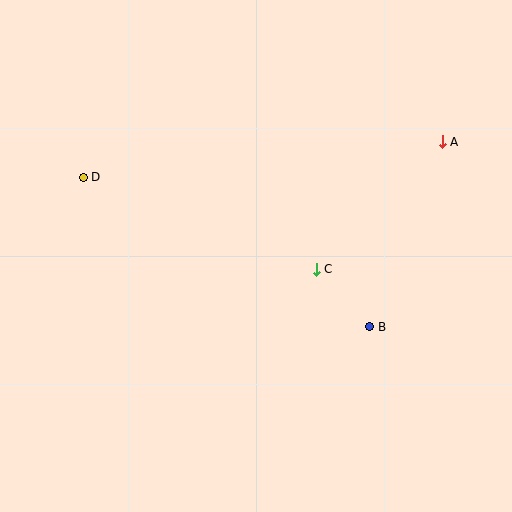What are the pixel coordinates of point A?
Point A is at (442, 142).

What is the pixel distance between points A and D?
The distance between A and D is 361 pixels.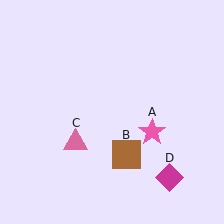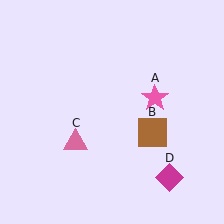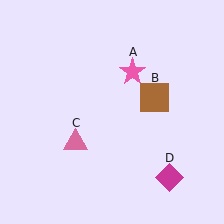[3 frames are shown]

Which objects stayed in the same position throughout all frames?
Pink triangle (object C) and magenta diamond (object D) remained stationary.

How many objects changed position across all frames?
2 objects changed position: pink star (object A), brown square (object B).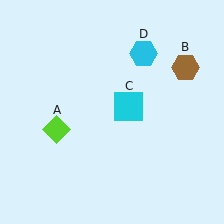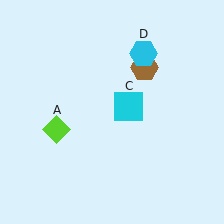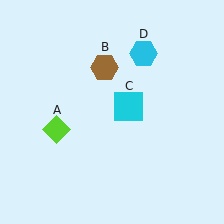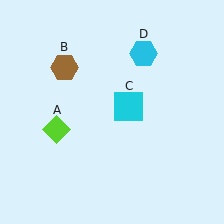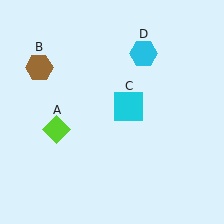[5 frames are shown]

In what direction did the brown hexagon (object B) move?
The brown hexagon (object B) moved left.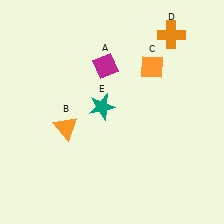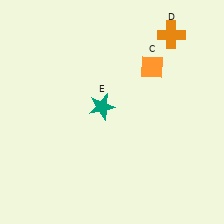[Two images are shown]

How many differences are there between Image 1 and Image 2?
There are 2 differences between the two images.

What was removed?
The orange triangle (B), the magenta diamond (A) were removed in Image 2.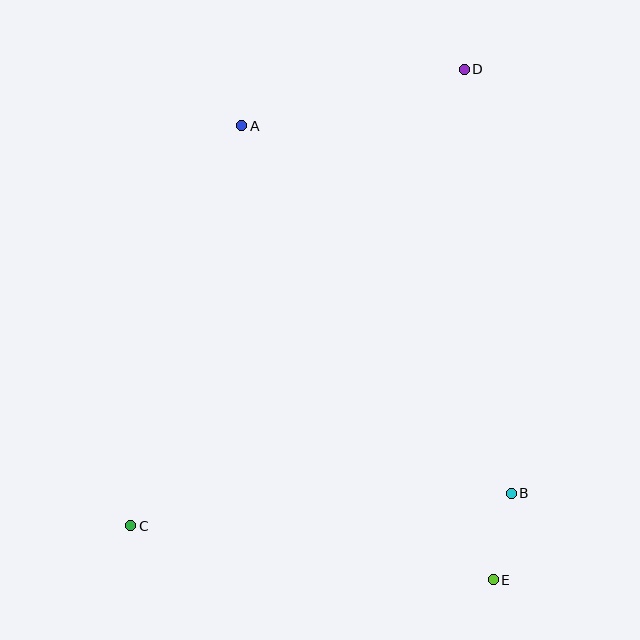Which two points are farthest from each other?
Points C and D are farthest from each other.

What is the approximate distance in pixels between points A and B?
The distance between A and B is approximately 455 pixels.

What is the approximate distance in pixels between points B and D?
The distance between B and D is approximately 427 pixels.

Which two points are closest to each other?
Points B and E are closest to each other.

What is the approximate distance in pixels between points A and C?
The distance between A and C is approximately 415 pixels.